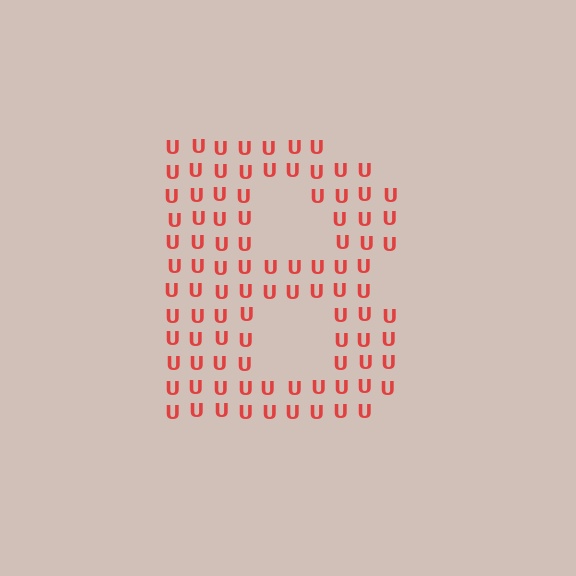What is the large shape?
The large shape is the letter B.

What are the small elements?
The small elements are letter U's.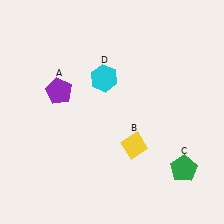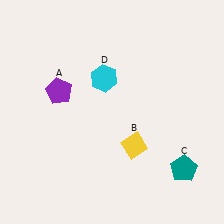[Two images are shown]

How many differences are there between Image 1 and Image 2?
There is 1 difference between the two images.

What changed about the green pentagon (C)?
In Image 1, C is green. In Image 2, it changed to teal.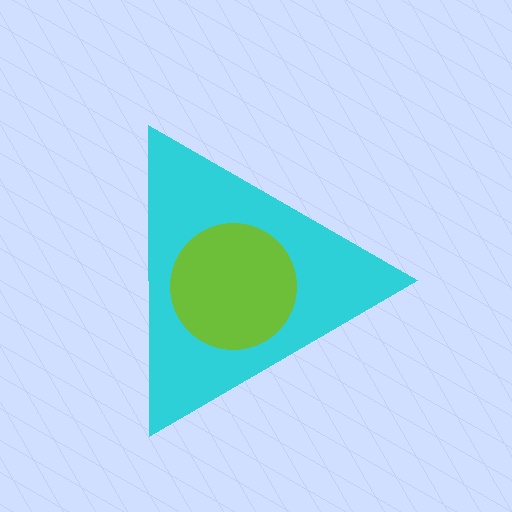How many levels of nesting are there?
2.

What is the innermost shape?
The lime circle.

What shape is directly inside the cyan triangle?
The lime circle.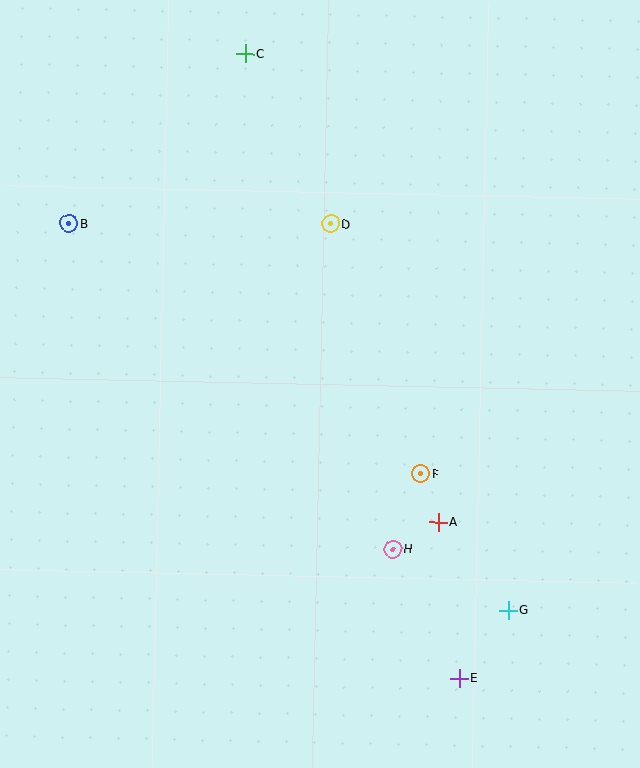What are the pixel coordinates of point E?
Point E is at (459, 678).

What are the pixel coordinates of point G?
Point G is at (509, 610).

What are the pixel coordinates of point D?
Point D is at (331, 224).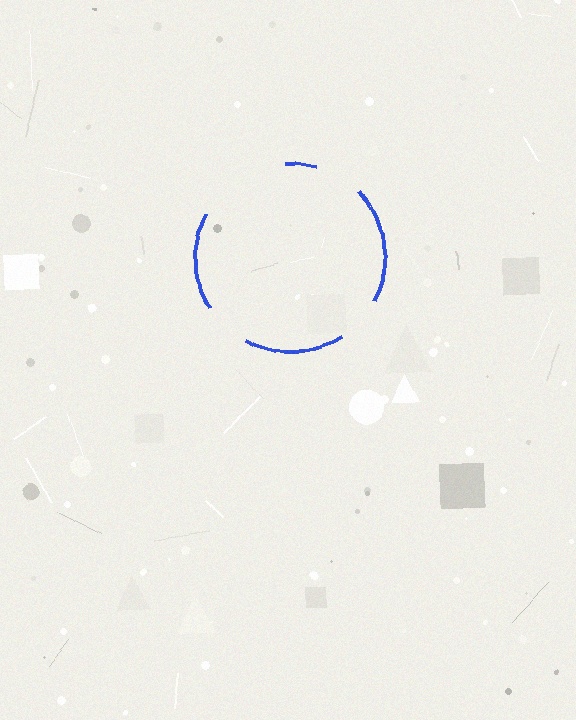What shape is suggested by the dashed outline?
The dashed outline suggests a circle.